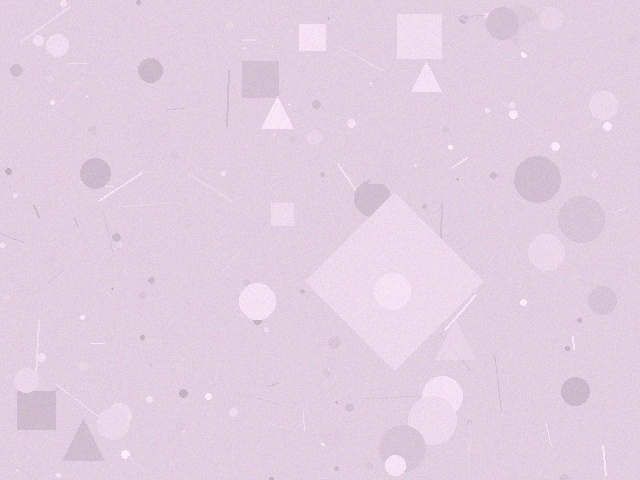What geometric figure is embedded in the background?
A diamond is embedded in the background.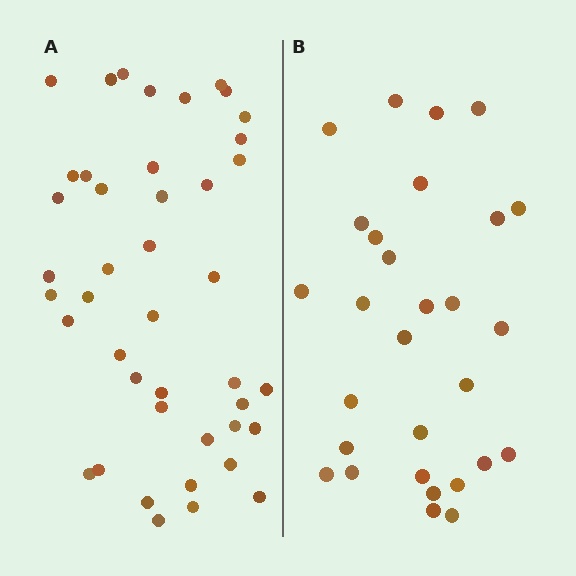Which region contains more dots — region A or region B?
Region A (the left region) has more dots.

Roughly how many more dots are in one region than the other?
Region A has approximately 15 more dots than region B.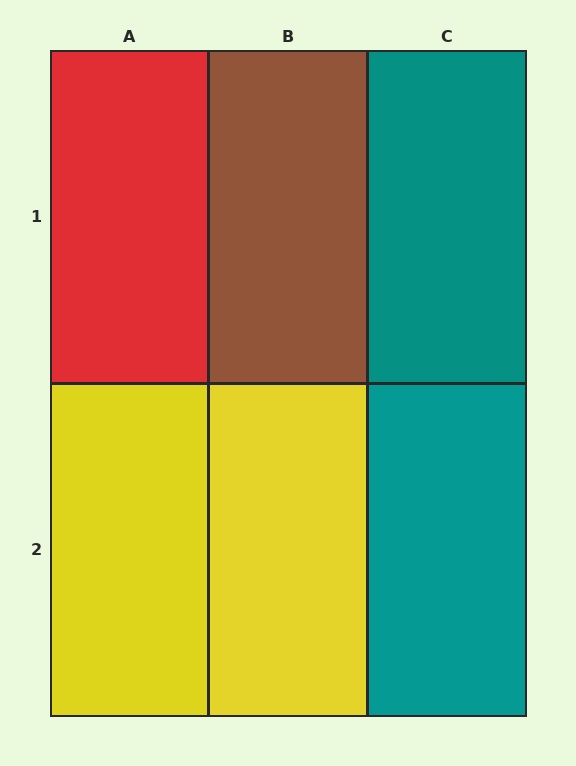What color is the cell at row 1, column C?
Teal.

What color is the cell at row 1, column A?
Red.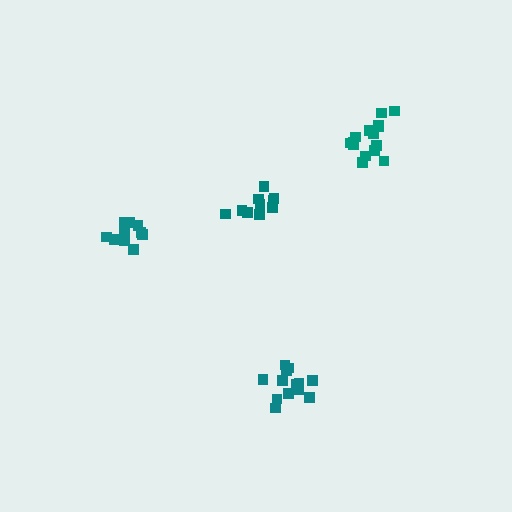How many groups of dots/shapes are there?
There are 4 groups.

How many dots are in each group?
Group 1: 13 dots, Group 2: 15 dots, Group 3: 10 dots, Group 4: 10 dots (48 total).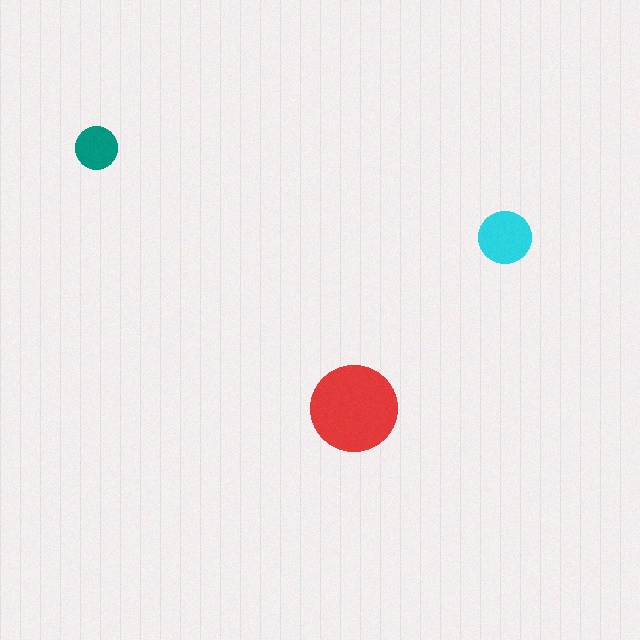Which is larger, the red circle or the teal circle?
The red one.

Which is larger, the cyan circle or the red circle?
The red one.